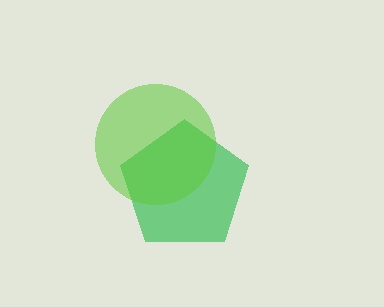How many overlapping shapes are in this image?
There are 2 overlapping shapes in the image.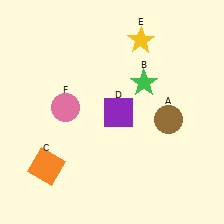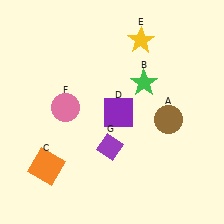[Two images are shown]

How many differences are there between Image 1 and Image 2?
There is 1 difference between the two images.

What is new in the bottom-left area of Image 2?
A purple diamond (G) was added in the bottom-left area of Image 2.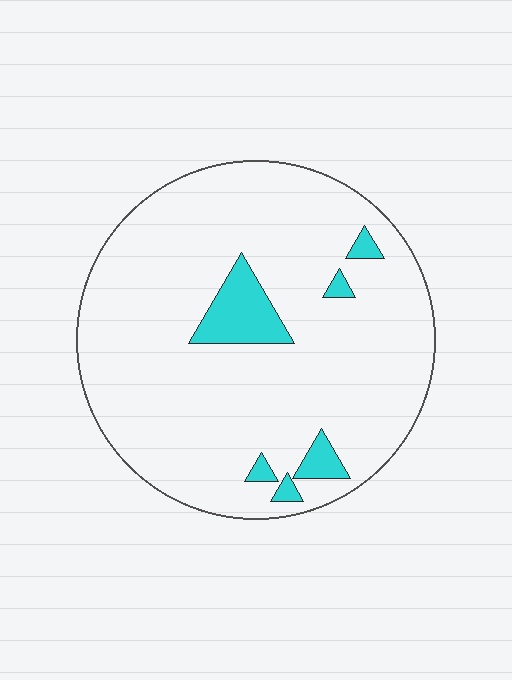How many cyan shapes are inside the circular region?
6.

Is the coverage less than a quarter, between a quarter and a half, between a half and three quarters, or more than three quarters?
Less than a quarter.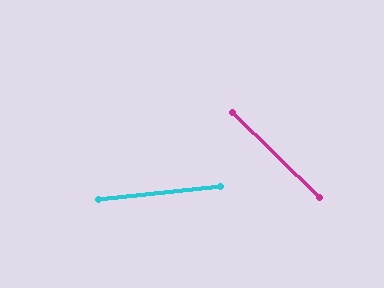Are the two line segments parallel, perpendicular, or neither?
Neither parallel nor perpendicular — they differ by about 51°.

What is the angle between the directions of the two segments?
Approximately 51 degrees.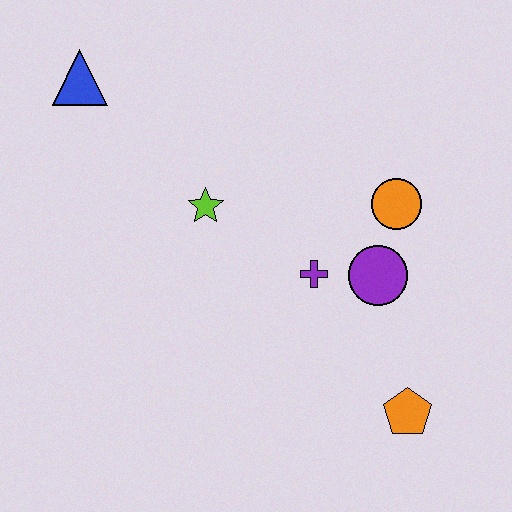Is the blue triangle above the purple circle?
Yes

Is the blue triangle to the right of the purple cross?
No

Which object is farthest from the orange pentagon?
The blue triangle is farthest from the orange pentagon.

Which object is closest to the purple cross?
The purple circle is closest to the purple cross.